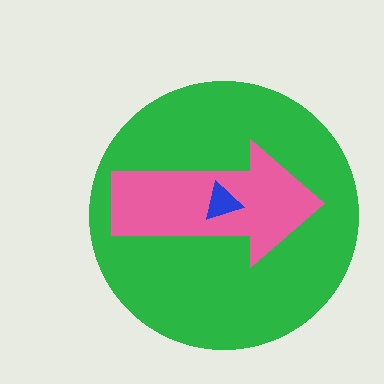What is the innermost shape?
The blue triangle.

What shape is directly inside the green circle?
The pink arrow.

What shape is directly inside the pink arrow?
The blue triangle.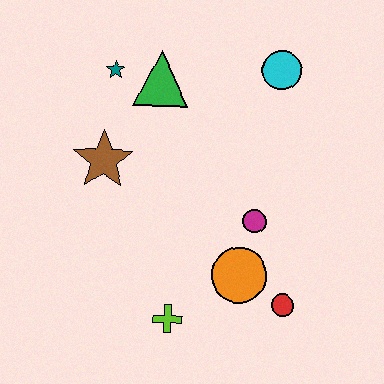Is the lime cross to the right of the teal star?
Yes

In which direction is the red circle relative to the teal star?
The red circle is below the teal star.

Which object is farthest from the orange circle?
The teal star is farthest from the orange circle.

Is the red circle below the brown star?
Yes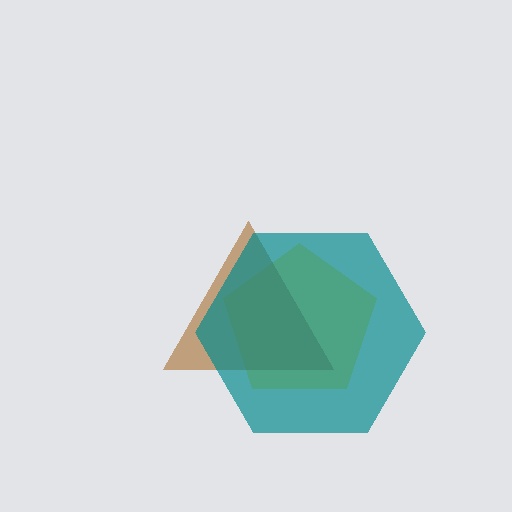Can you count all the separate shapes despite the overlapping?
Yes, there are 3 separate shapes.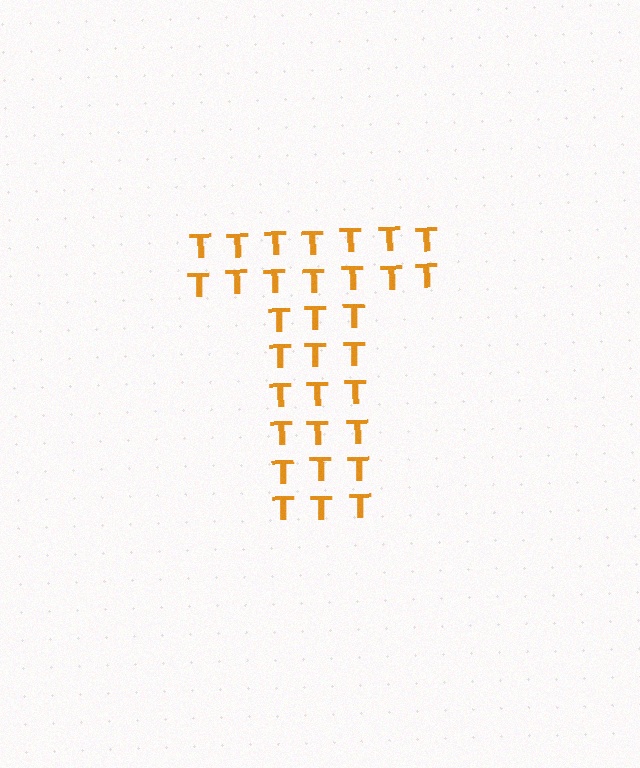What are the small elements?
The small elements are letter T's.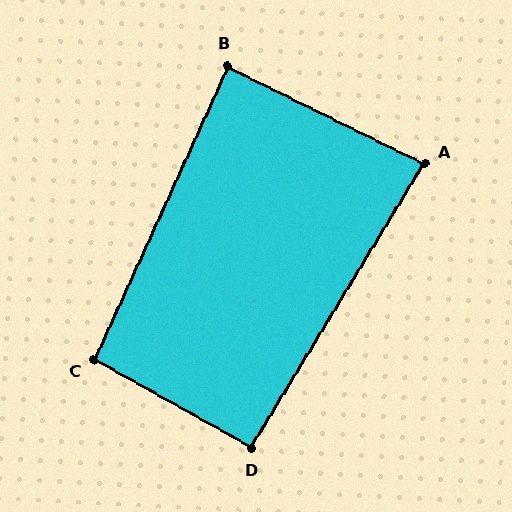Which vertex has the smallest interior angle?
A, at approximately 85 degrees.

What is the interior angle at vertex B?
Approximately 88 degrees (approximately right).